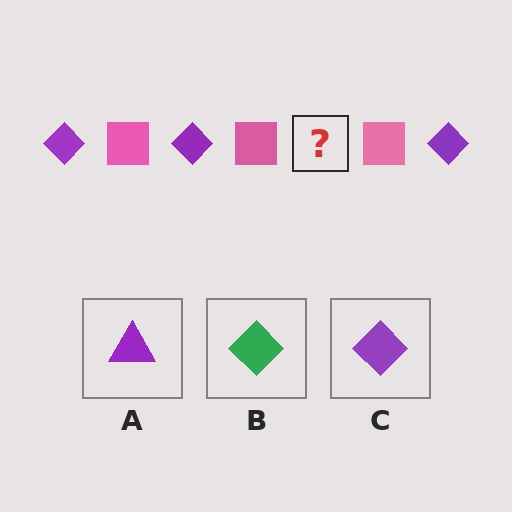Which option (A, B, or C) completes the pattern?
C.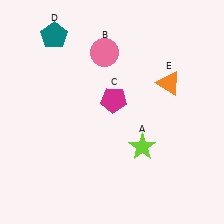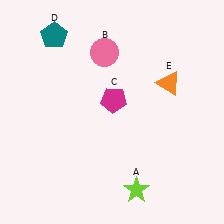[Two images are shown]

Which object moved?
The lime star (A) moved down.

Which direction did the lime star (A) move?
The lime star (A) moved down.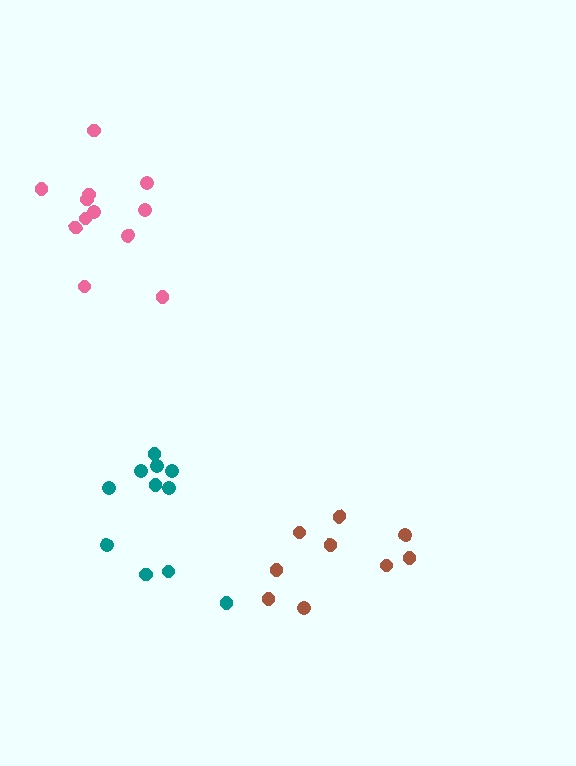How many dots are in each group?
Group 1: 12 dots, Group 2: 9 dots, Group 3: 11 dots (32 total).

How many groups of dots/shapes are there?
There are 3 groups.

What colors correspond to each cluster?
The clusters are colored: pink, brown, teal.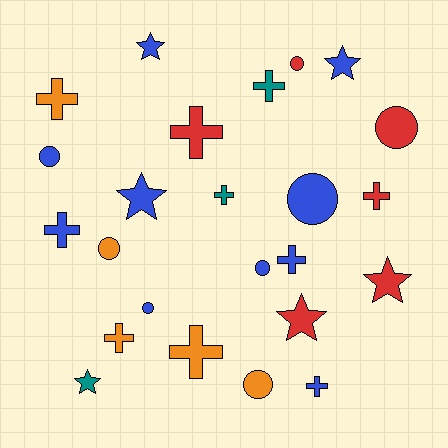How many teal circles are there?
There are no teal circles.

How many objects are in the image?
There are 24 objects.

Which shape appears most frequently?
Cross, with 10 objects.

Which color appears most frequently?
Blue, with 10 objects.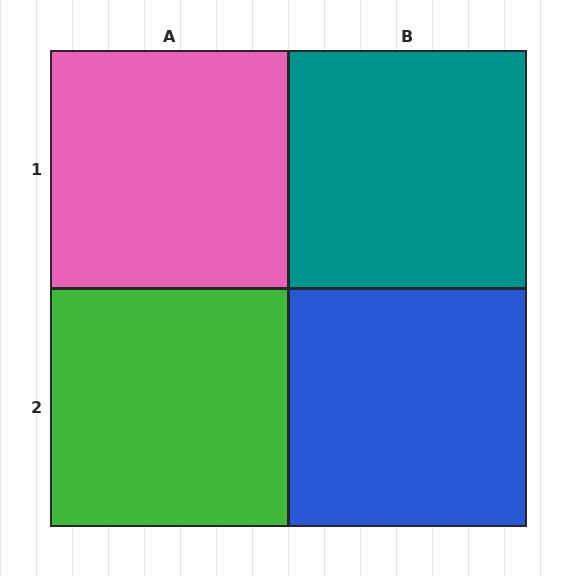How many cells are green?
1 cell is green.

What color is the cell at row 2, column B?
Blue.